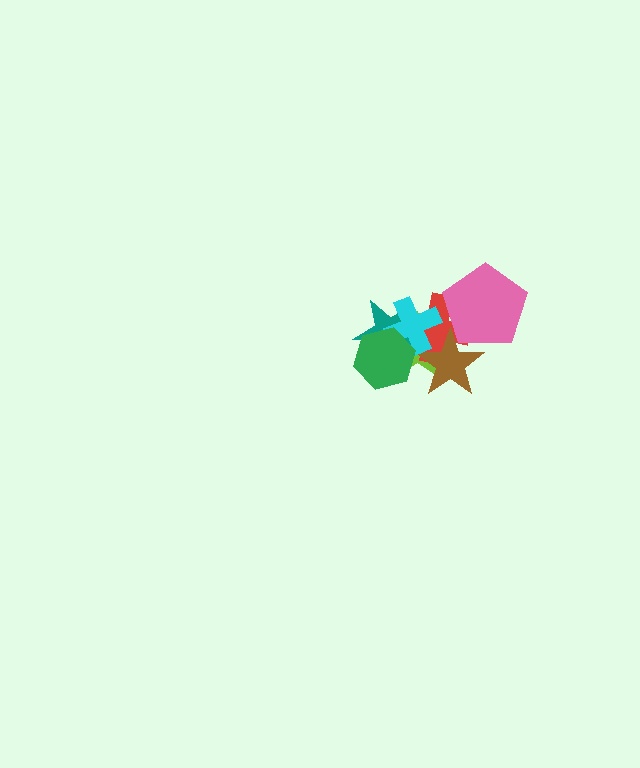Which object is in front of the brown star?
The cyan cross is in front of the brown star.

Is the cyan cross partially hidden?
Yes, it is partially covered by another shape.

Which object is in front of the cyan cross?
The green hexagon is in front of the cyan cross.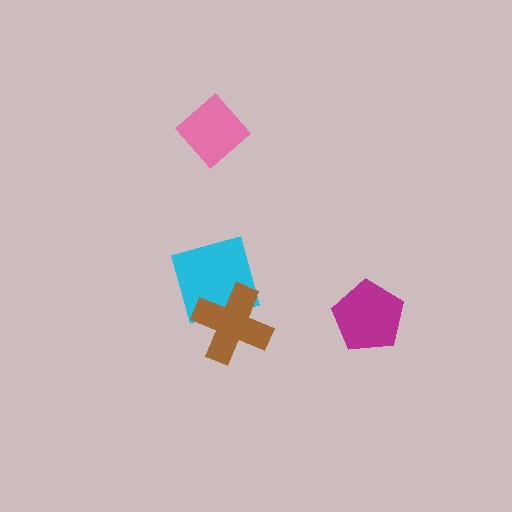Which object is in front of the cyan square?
The brown cross is in front of the cyan square.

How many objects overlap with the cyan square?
1 object overlaps with the cyan square.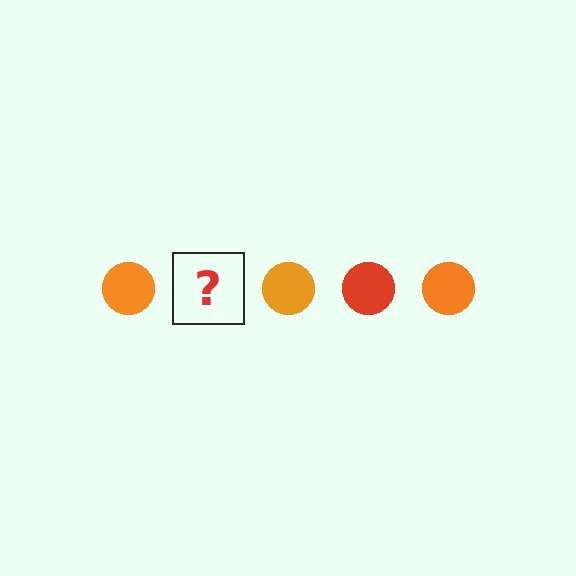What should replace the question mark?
The question mark should be replaced with a red circle.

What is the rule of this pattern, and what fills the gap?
The rule is that the pattern cycles through orange, red circles. The gap should be filled with a red circle.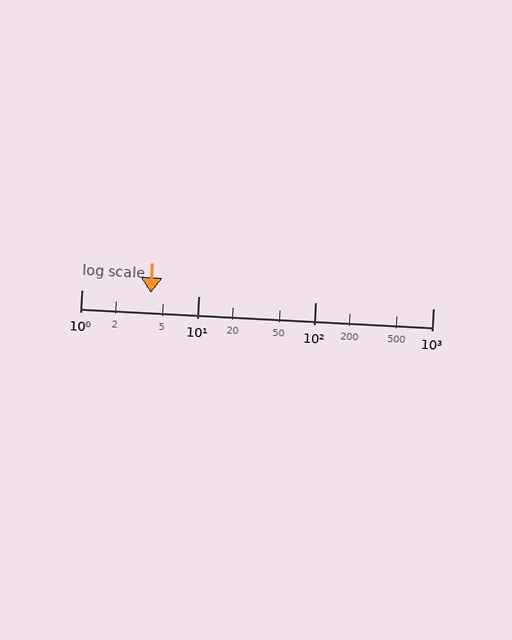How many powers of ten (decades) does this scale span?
The scale spans 3 decades, from 1 to 1000.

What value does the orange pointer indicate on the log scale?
The pointer indicates approximately 3.9.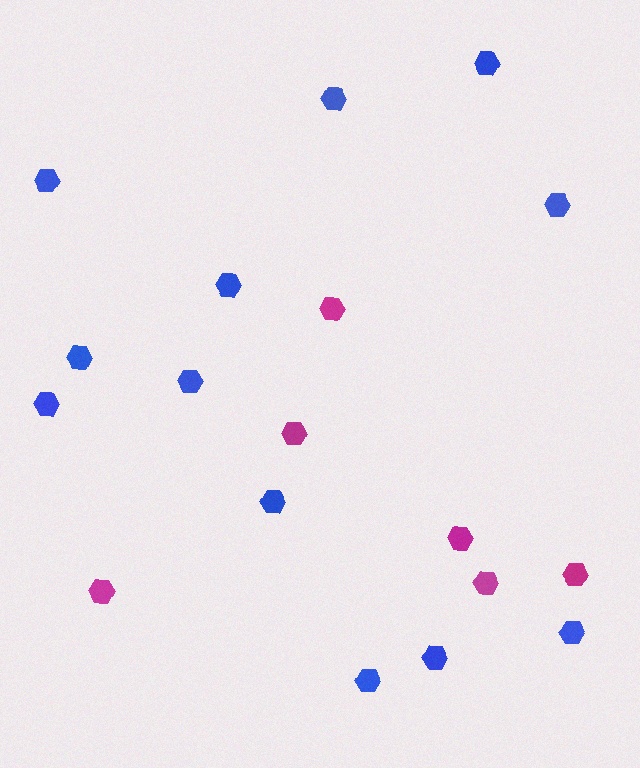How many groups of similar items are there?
There are 2 groups: one group of magenta hexagons (6) and one group of blue hexagons (12).